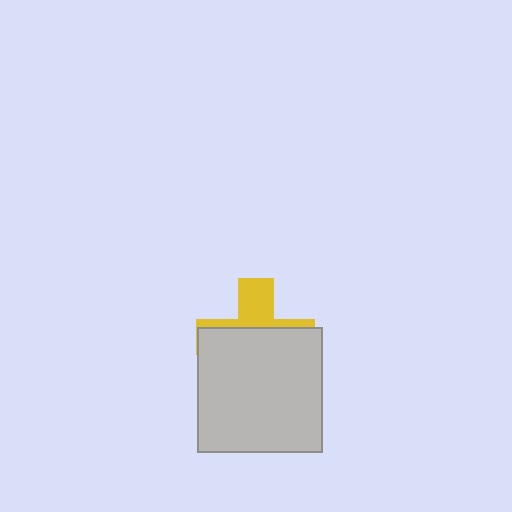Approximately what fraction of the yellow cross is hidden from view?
Roughly 66% of the yellow cross is hidden behind the light gray square.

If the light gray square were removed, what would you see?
You would see the complete yellow cross.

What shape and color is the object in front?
The object in front is a light gray square.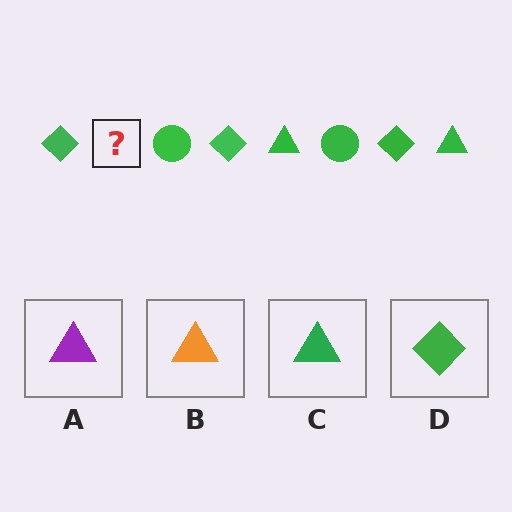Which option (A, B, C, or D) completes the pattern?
C.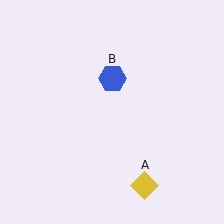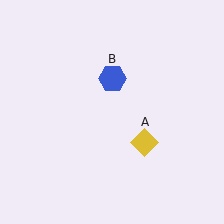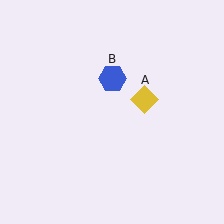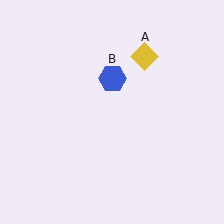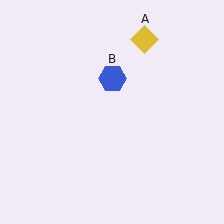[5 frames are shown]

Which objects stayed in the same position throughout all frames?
Blue hexagon (object B) remained stationary.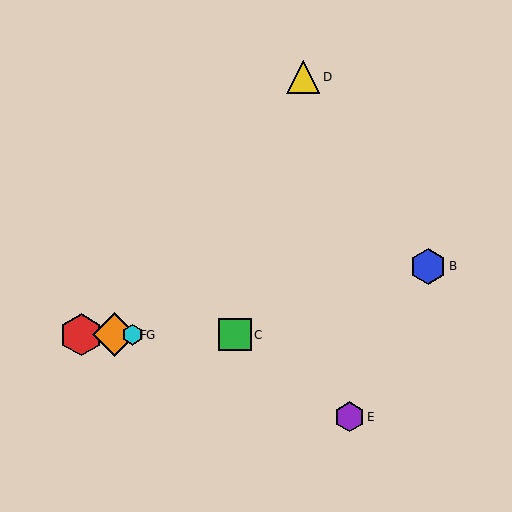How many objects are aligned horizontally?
4 objects (A, C, F, G) are aligned horizontally.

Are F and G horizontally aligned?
Yes, both are at y≈335.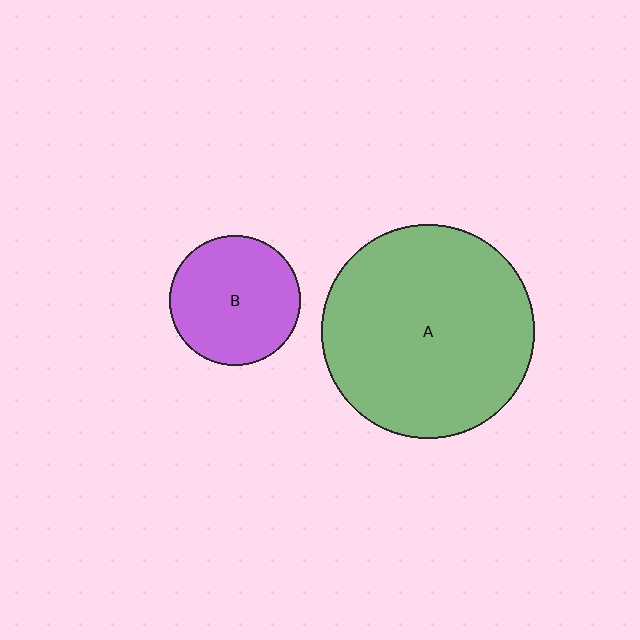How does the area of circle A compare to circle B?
Approximately 2.7 times.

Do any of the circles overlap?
No, none of the circles overlap.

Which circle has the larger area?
Circle A (green).